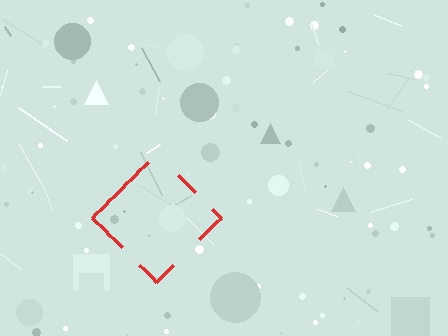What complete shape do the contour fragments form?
The contour fragments form a diamond.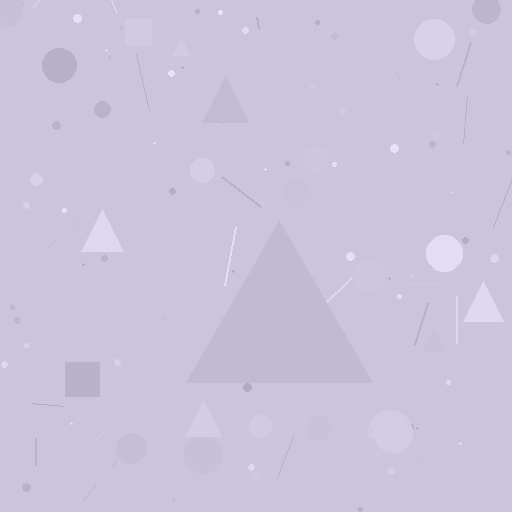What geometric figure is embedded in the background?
A triangle is embedded in the background.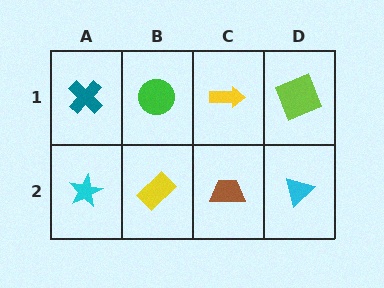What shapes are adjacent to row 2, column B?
A green circle (row 1, column B), a cyan star (row 2, column A), a brown trapezoid (row 2, column C).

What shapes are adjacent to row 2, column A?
A teal cross (row 1, column A), a yellow rectangle (row 2, column B).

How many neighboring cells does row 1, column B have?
3.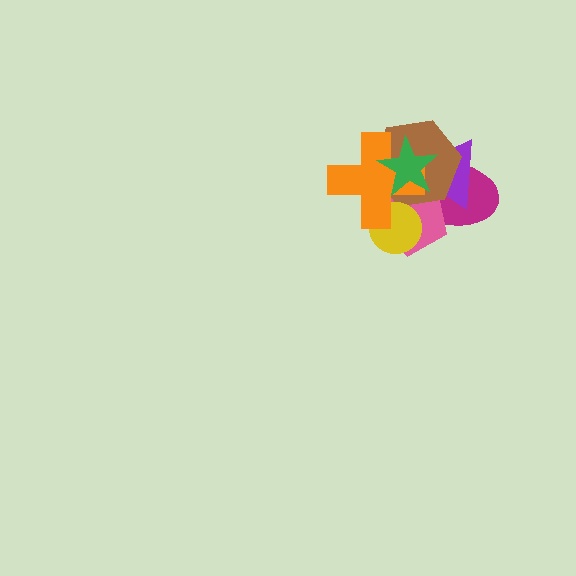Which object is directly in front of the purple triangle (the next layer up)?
The brown hexagon is directly in front of the purple triangle.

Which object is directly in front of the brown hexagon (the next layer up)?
The orange cross is directly in front of the brown hexagon.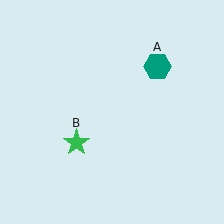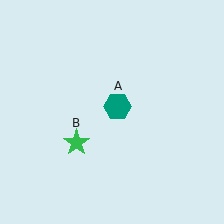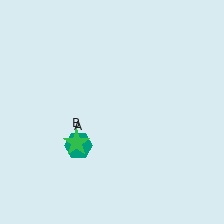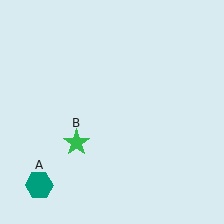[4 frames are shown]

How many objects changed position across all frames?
1 object changed position: teal hexagon (object A).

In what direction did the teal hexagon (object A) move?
The teal hexagon (object A) moved down and to the left.